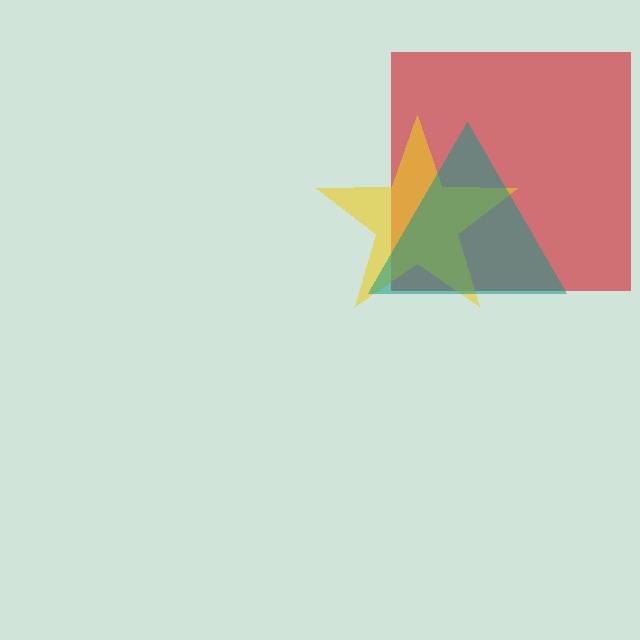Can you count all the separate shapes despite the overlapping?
Yes, there are 3 separate shapes.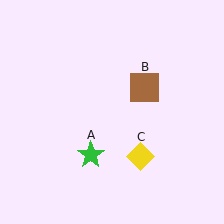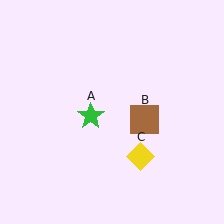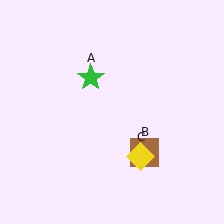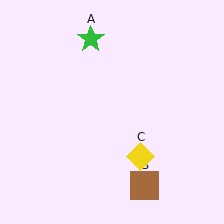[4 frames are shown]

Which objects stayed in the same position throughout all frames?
Yellow diamond (object C) remained stationary.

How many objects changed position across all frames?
2 objects changed position: green star (object A), brown square (object B).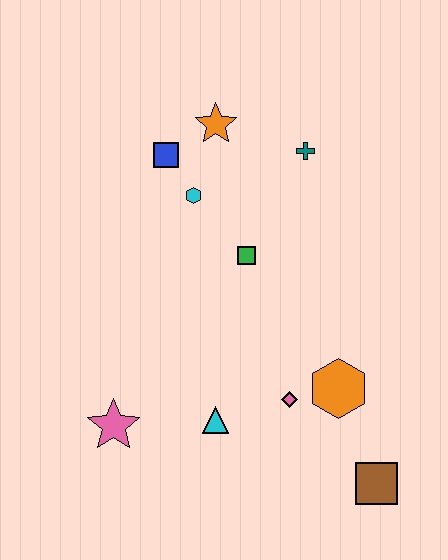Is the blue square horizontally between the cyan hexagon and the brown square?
No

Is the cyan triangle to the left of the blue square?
No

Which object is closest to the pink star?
The cyan triangle is closest to the pink star.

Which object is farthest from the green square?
The brown square is farthest from the green square.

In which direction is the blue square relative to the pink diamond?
The blue square is above the pink diamond.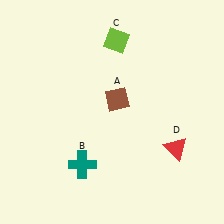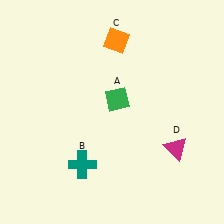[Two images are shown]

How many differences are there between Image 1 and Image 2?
There are 3 differences between the two images.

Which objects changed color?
A changed from brown to green. C changed from lime to orange. D changed from red to magenta.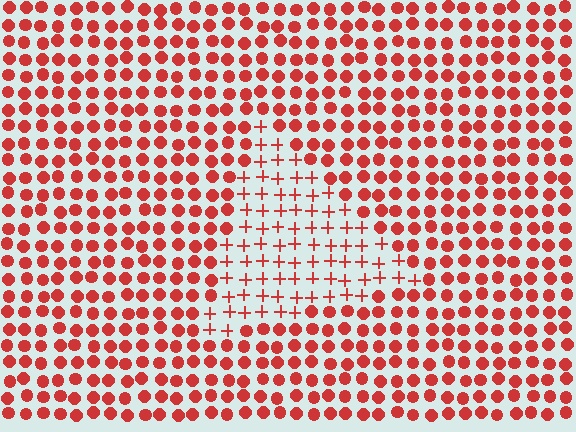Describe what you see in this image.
The image is filled with small red elements arranged in a uniform grid. A triangle-shaped region contains plus signs, while the surrounding area contains circles. The boundary is defined purely by the change in element shape.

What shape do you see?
I see a triangle.